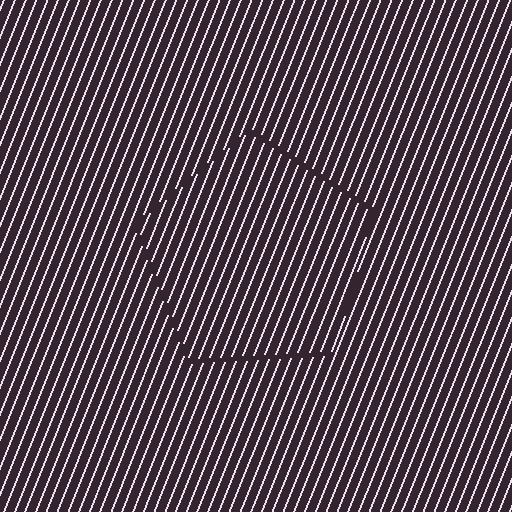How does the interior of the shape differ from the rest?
The interior of the shape contains the same grating, shifted by half a period — the contour is defined by the phase discontinuity where line-ends from the inner and outer gratings abut.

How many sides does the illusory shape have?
5 sides — the line-ends trace a pentagon.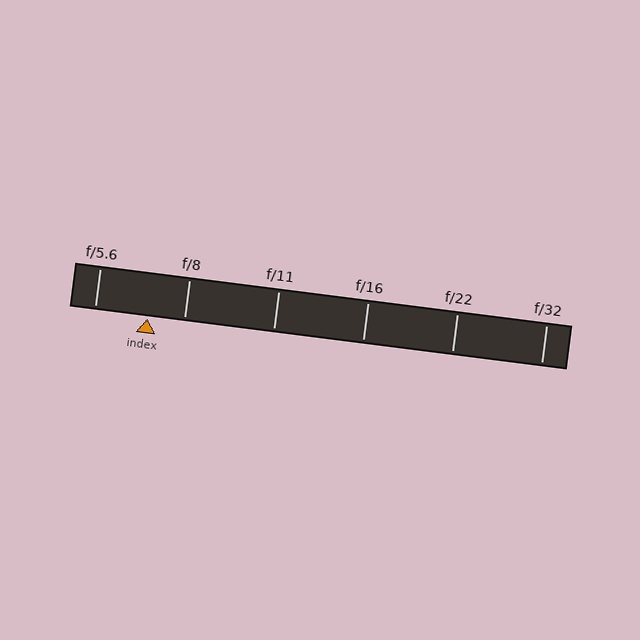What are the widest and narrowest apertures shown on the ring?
The widest aperture shown is f/5.6 and the narrowest is f/32.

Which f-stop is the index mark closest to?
The index mark is closest to f/8.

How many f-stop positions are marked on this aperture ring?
There are 6 f-stop positions marked.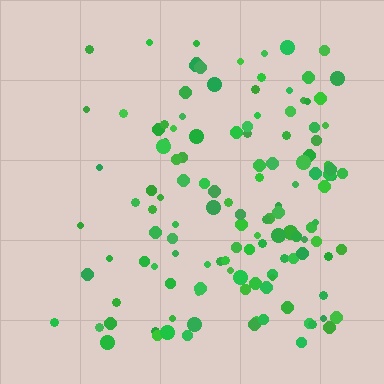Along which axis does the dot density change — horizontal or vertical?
Horizontal.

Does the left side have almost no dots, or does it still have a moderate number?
Still a moderate number, just noticeably fewer than the right.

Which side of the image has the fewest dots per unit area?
The left.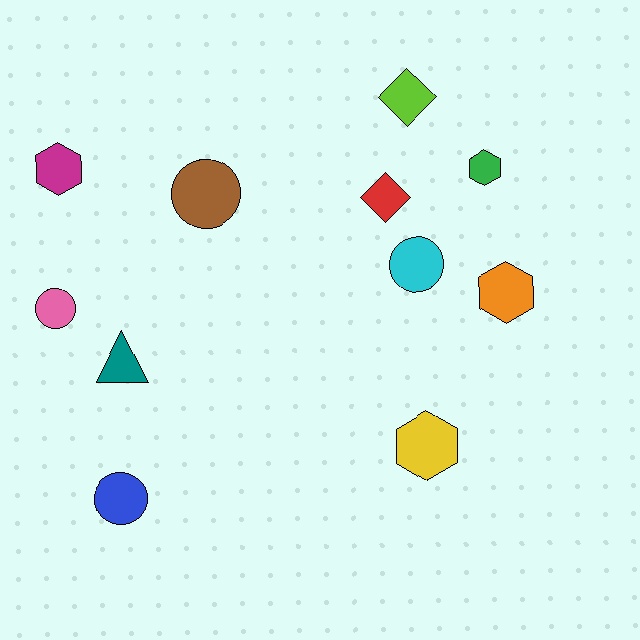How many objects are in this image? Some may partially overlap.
There are 11 objects.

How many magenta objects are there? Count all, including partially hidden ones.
There is 1 magenta object.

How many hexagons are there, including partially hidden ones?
There are 4 hexagons.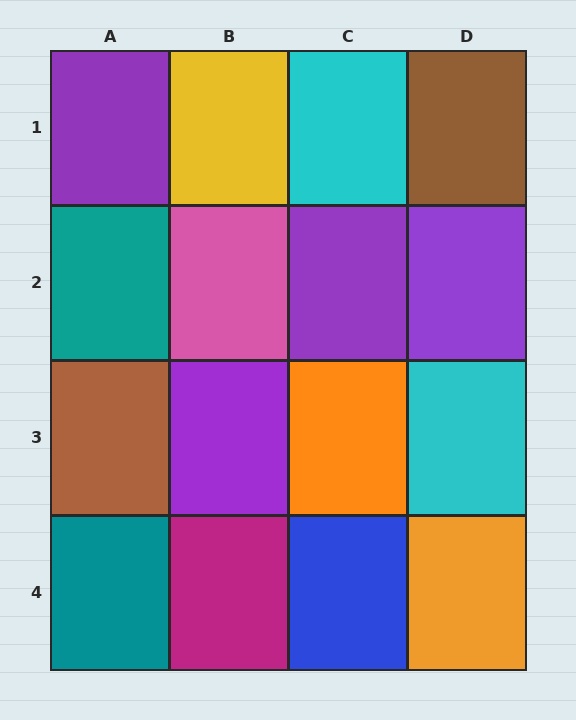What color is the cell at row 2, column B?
Pink.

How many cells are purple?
4 cells are purple.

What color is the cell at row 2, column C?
Purple.